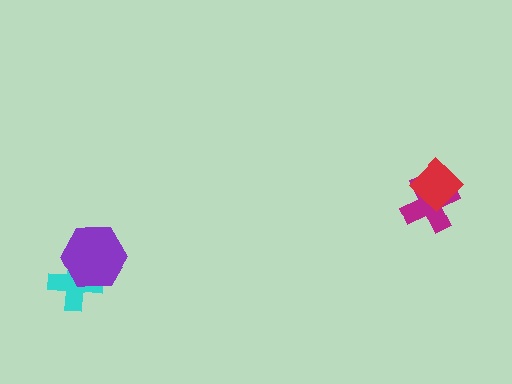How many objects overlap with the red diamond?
1 object overlaps with the red diamond.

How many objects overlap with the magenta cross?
1 object overlaps with the magenta cross.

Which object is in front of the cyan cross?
The purple hexagon is in front of the cyan cross.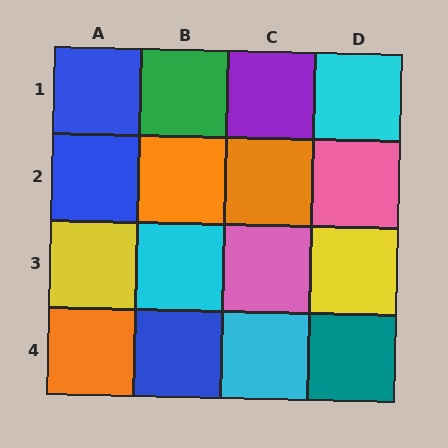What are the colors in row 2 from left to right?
Blue, orange, orange, pink.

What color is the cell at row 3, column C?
Pink.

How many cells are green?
1 cell is green.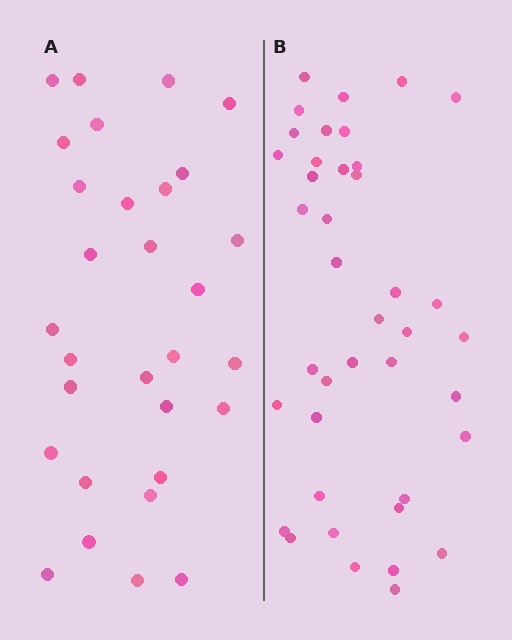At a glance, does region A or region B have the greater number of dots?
Region B (the right region) has more dots.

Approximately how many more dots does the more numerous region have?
Region B has roughly 10 or so more dots than region A.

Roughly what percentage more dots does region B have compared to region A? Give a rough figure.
About 35% more.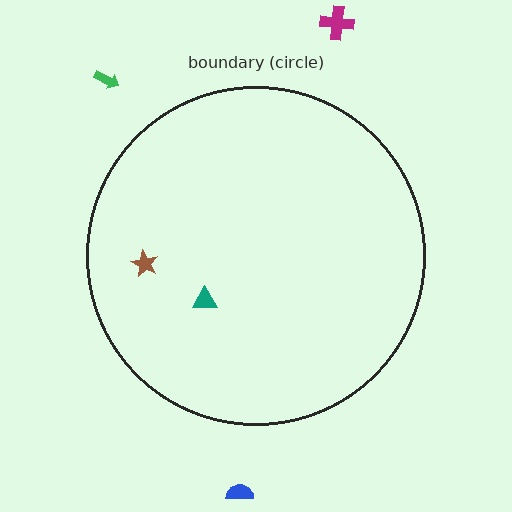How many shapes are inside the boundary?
2 inside, 3 outside.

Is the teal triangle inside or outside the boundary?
Inside.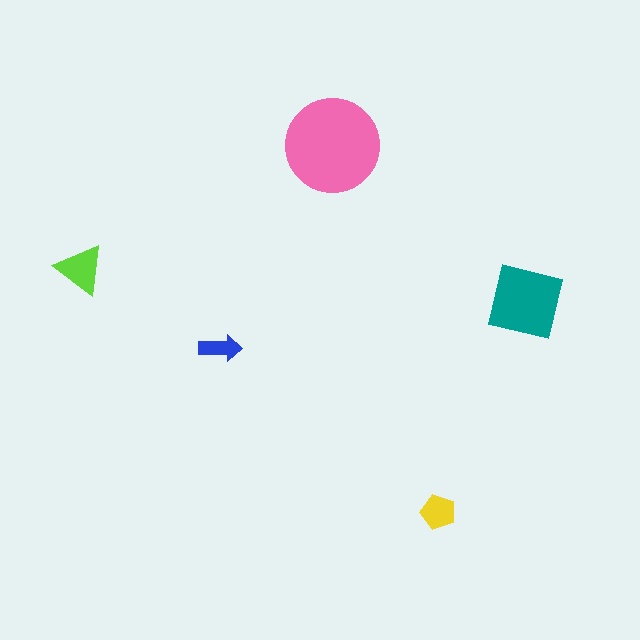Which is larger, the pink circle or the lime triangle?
The pink circle.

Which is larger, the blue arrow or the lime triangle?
The lime triangle.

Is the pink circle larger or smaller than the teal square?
Larger.